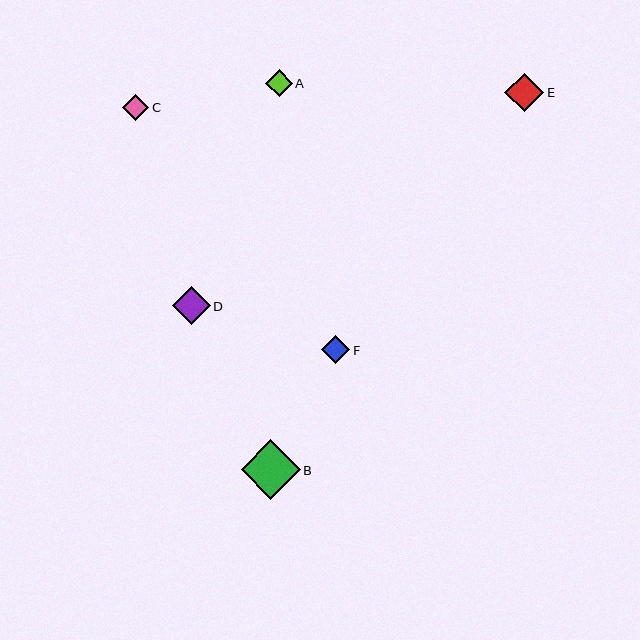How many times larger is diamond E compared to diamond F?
Diamond E is approximately 1.4 times the size of diamond F.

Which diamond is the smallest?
Diamond C is the smallest with a size of approximately 26 pixels.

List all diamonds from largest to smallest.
From largest to smallest: B, E, D, F, A, C.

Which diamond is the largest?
Diamond B is the largest with a size of approximately 59 pixels.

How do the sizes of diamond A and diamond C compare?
Diamond A and diamond C are approximately the same size.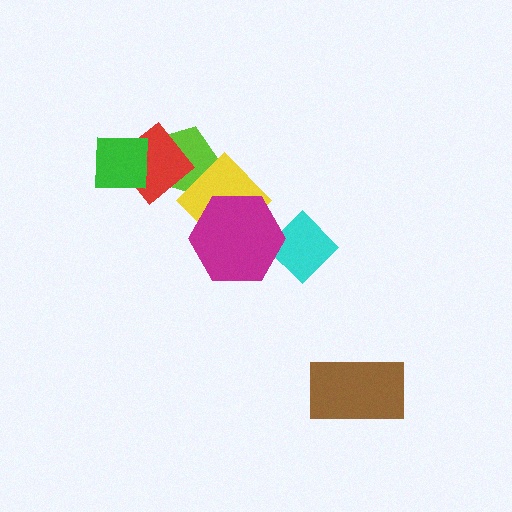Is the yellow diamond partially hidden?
Yes, it is partially covered by another shape.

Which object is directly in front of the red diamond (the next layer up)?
The yellow diamond is directly in front of the red diamond.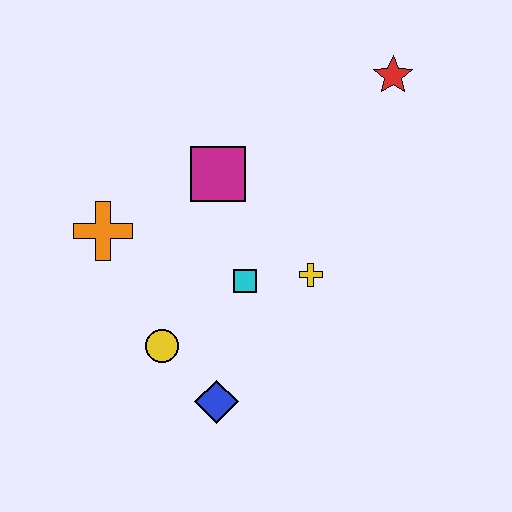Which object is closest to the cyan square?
The yellow cross is closest to the cyan square.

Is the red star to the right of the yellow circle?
Yes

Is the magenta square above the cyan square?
Yes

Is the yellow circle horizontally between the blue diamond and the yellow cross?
No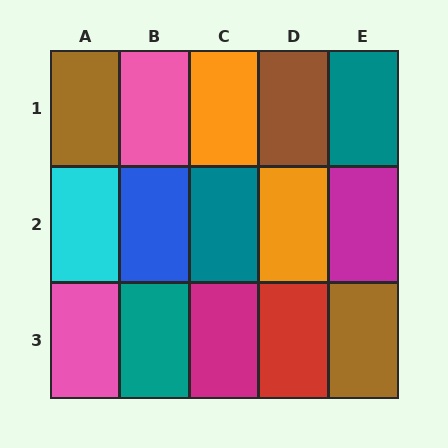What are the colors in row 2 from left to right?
Cyan, blue, teal, orange, magenta.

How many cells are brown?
3 cells are brown.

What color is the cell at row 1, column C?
Orange.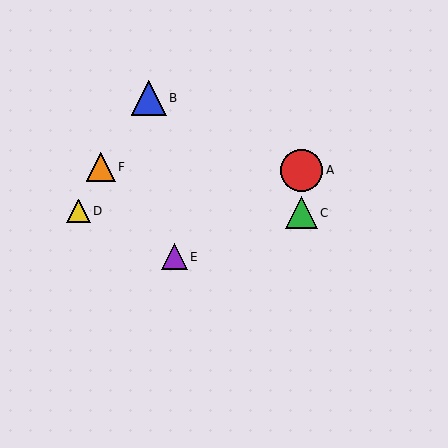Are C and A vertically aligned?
Yes, both are at x≈302.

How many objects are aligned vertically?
2 objects (A, C) are aligned vertically.